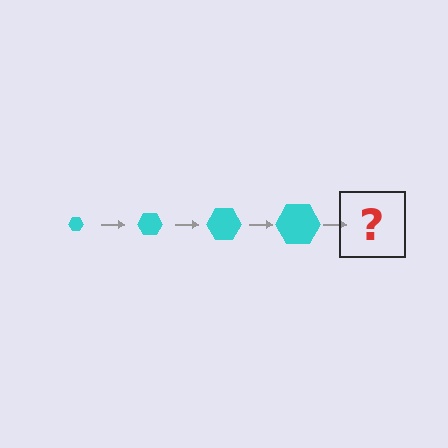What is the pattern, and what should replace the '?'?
The pattern is that the hexagon gets progressively larger each step. The '?' should be a cyan hexagon, larger than the previous one.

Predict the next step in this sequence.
The next step is a cyan hexagon, larger than the previous one.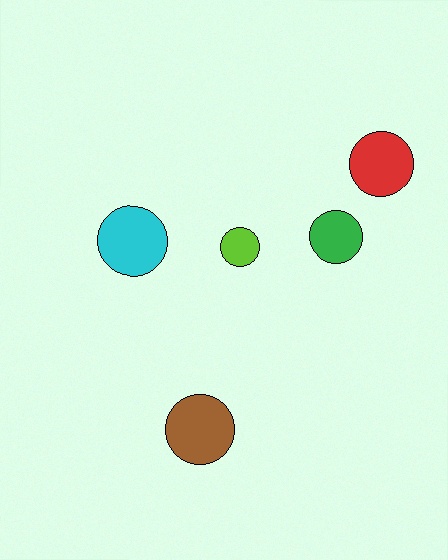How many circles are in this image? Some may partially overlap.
There are 5 circles.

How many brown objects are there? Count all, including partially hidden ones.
There is 1 brown object.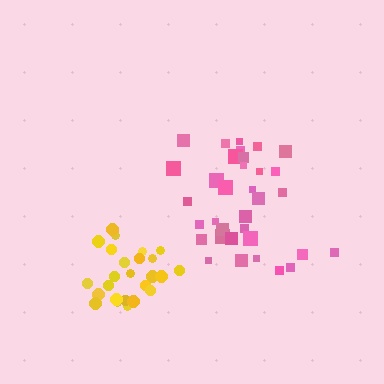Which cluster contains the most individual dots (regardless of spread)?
Pink (34).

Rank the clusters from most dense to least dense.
yellow, pink.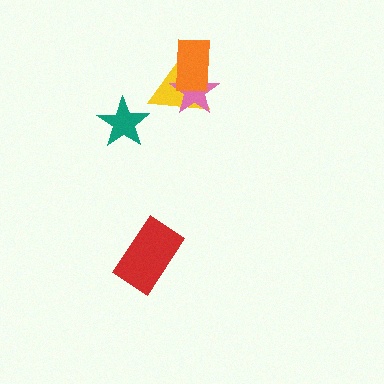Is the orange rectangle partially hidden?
No, no other shape covers it.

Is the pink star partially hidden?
Yes, it is partially covered by another shape.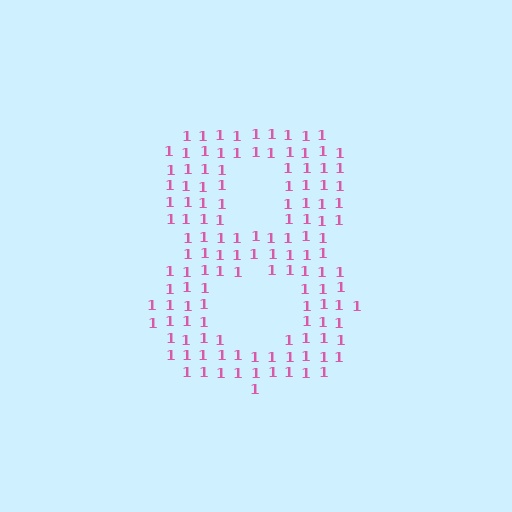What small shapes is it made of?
It is made of small digit 1's.